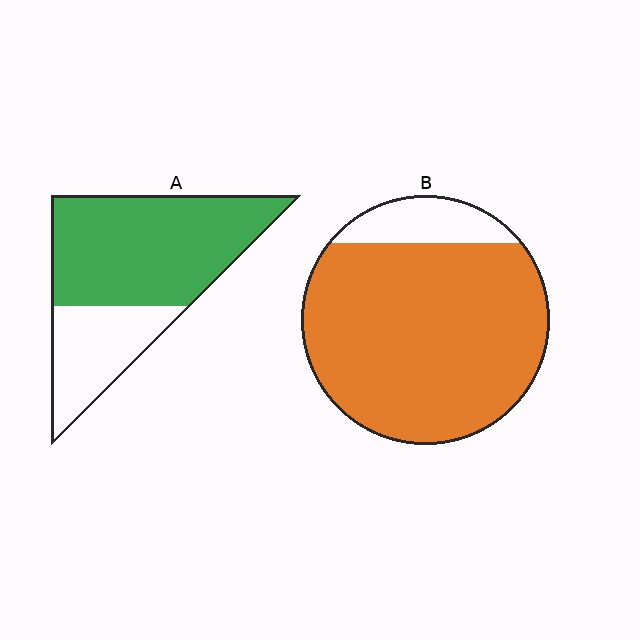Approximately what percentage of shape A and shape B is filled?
A is approximately 70% and B is approximately 85%.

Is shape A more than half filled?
Yes.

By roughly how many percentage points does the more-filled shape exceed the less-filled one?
By roughly 20 percentage points (B over A).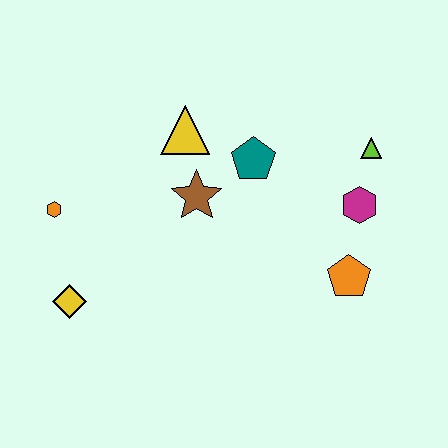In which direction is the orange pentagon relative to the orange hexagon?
The orange pentagon is to the right of the orange hexagon.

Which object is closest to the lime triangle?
The magenta hexagon is closest to the lime triangle.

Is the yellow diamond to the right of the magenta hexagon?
No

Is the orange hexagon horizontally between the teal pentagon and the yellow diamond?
No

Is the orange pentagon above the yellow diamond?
Yes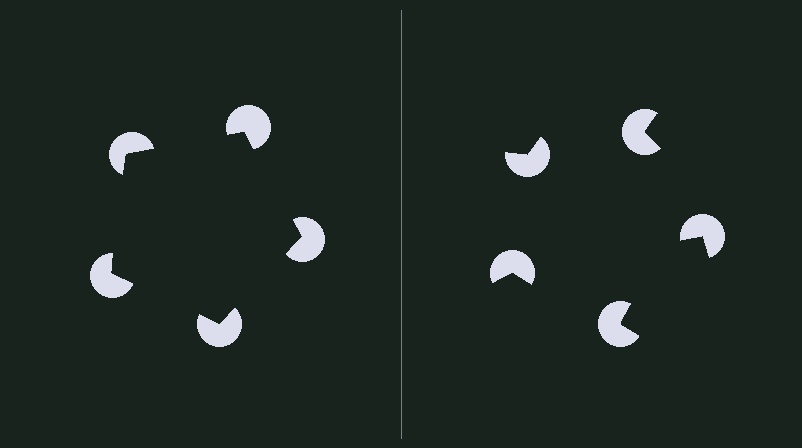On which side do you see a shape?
An illusory pentagon appears on the left side. On the right side the wedge cuts are rotated, so no coherent shape forms.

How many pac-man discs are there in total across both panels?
10 — 5 on each side.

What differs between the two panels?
The pac-man discs are positioned identically on both sides; only the wedge orientations differ. On the left they align to a pentagon; on the right they are misaligned.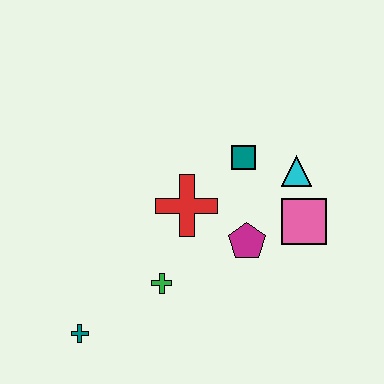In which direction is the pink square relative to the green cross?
The pink square is to the right of the green cross.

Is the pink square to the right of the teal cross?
Yes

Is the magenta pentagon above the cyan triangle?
No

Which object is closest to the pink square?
The cyan triangle is closest to the pink square.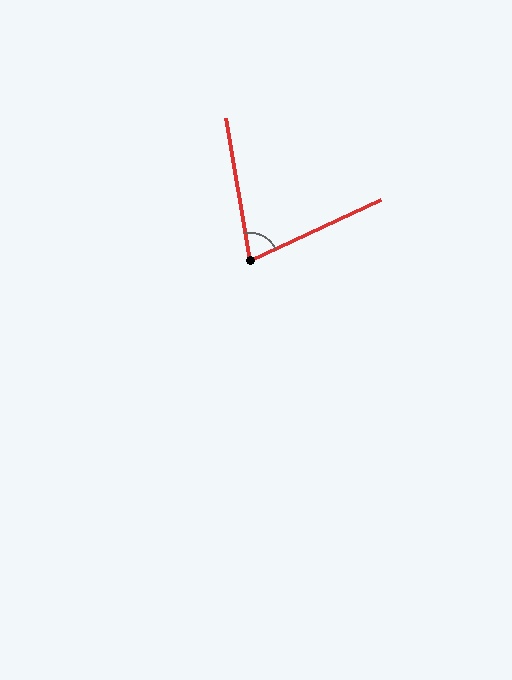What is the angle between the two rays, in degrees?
Approximately 74 degrees.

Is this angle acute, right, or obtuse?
It is acute.